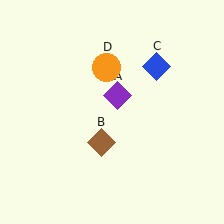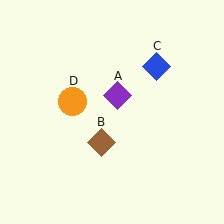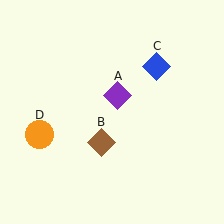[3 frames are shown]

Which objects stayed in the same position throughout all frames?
Purple diamond (object A) and brown diamond (object B) and blue diamond (object C) remained stationary.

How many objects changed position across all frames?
1 object changed position: orange circle (object D).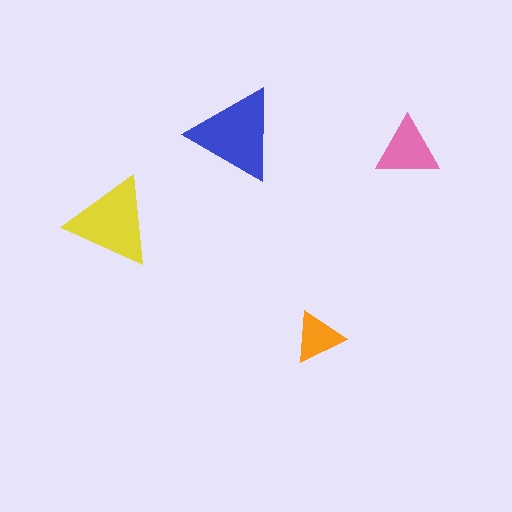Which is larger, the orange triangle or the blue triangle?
The blue one.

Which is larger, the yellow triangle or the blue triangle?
The blue one.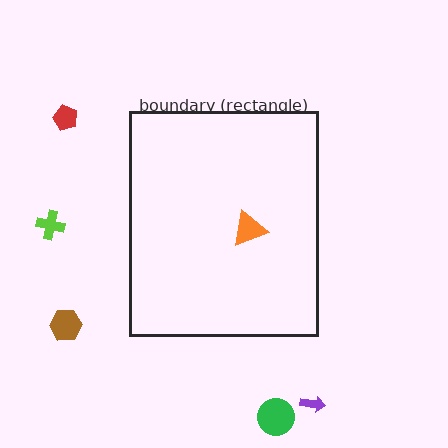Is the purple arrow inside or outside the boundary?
Outside.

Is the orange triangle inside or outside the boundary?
Inside.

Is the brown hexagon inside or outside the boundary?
Outside.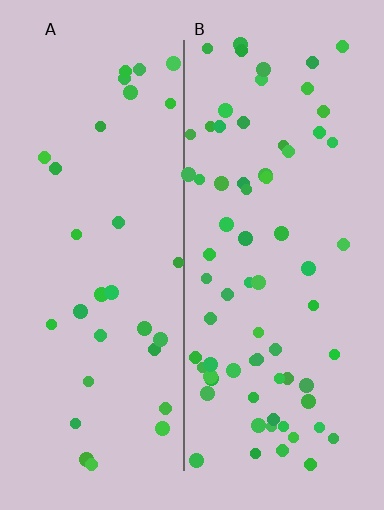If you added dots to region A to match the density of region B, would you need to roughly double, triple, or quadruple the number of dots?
Approximately double.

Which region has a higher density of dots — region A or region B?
B (the right).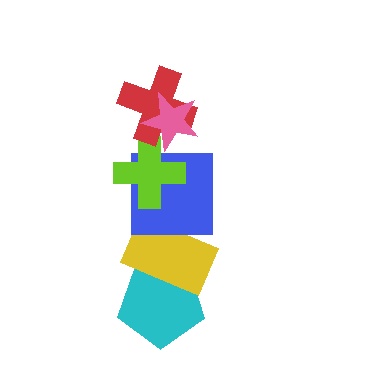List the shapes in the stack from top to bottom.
From top to bottom: the pink star, the red cross, the lime cross, the blue square, the yellow rectangle, the cyan pentagon.